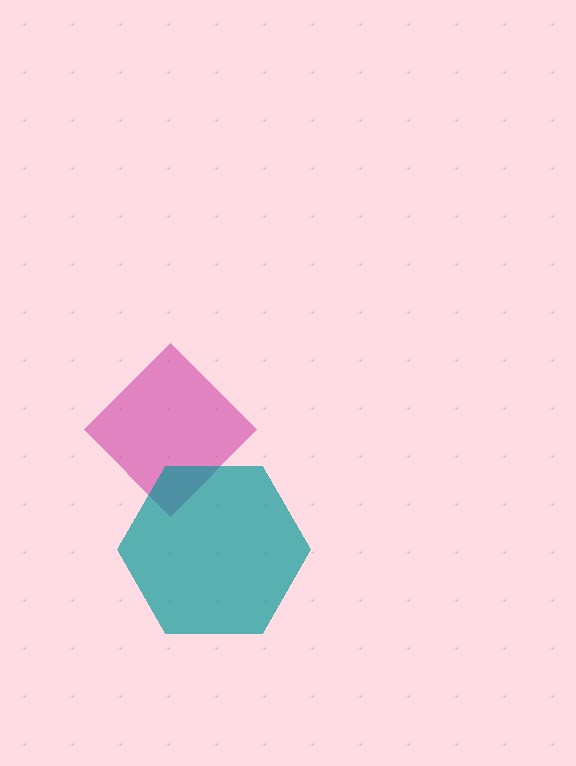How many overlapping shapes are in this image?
There are 2 overlapping shapes in the image.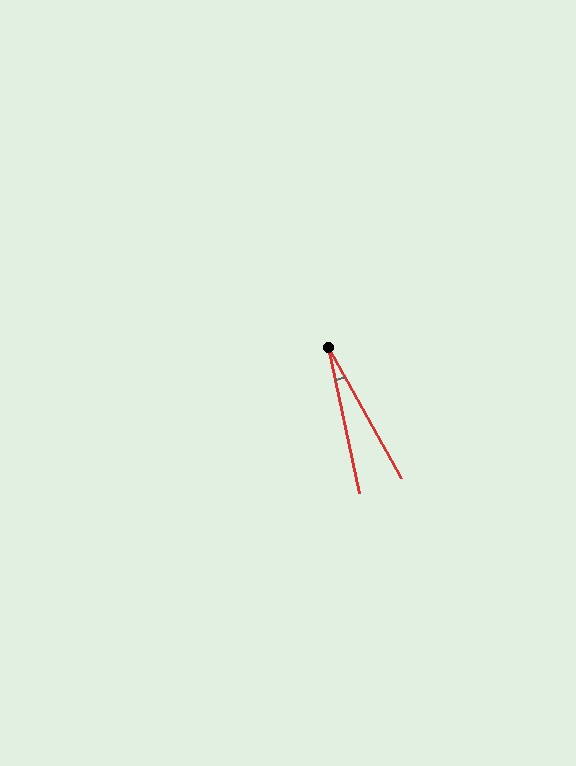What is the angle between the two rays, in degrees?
Approximately 17 degrees.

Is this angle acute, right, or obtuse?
It is acute.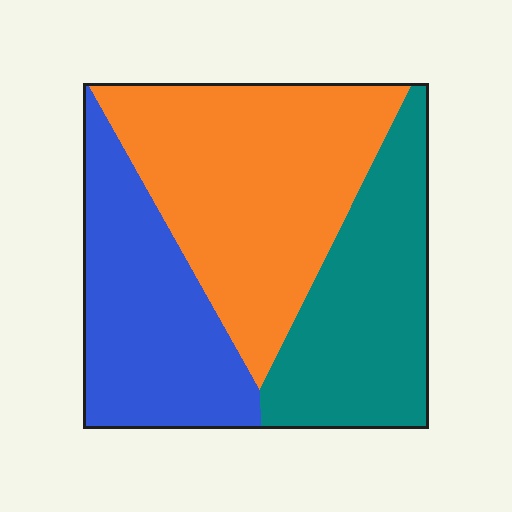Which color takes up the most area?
Orange, at roughly 40%.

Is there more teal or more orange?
Orange.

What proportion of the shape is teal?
Teal covers 29% of the shape.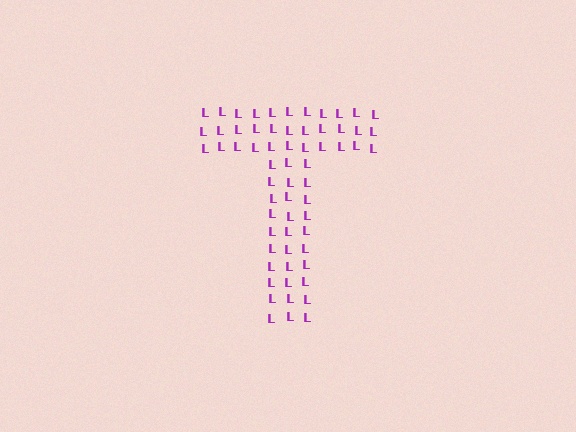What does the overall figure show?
The overall figure shows the letter T.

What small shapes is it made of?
It is made of small letter L's.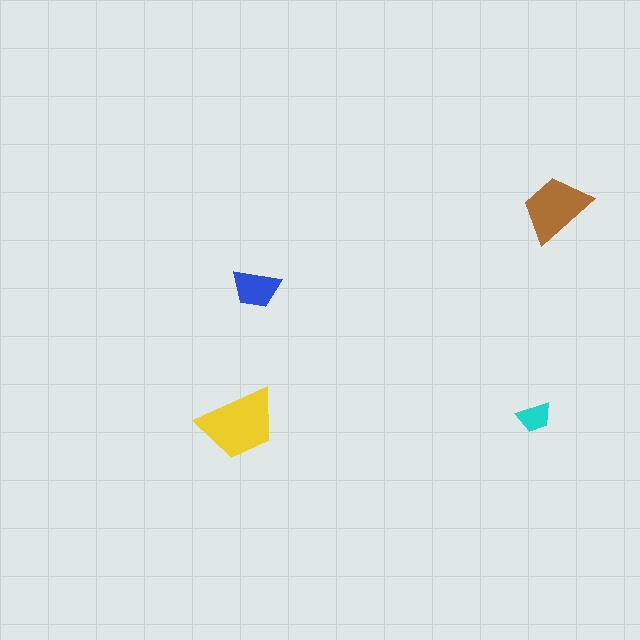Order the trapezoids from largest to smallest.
the yellow one, the brown one, the blue one, the cyan one.